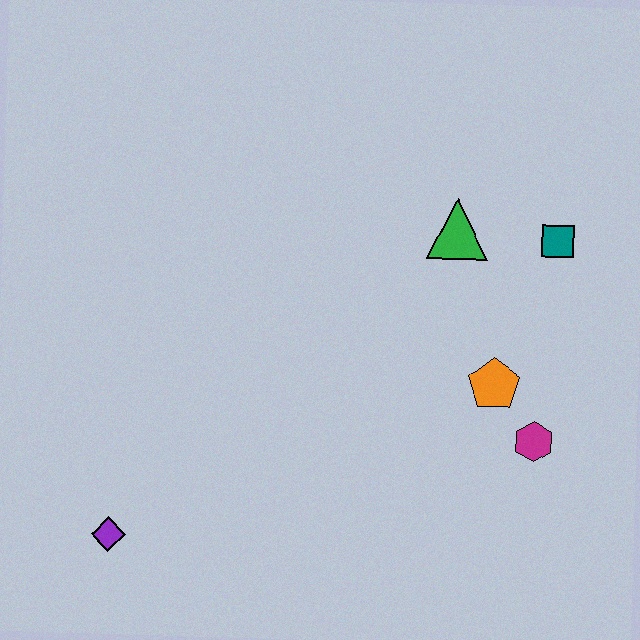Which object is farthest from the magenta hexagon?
The purple diamond is farthest from the magenta hexagon.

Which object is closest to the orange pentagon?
The magenta hexagon is closest to the orange pentagon.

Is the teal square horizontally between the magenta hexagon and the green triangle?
No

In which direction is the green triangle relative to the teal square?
The green triangle is to the left of the teal square.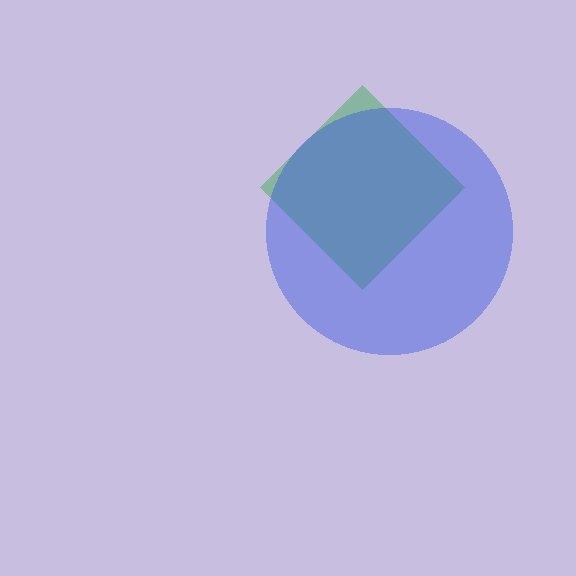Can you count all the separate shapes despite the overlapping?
Yes, there are 2 separate shapes.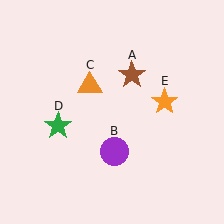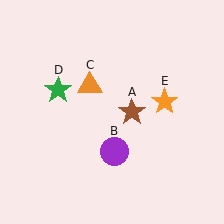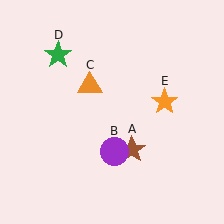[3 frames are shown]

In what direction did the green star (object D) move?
The green star (object D) moved up.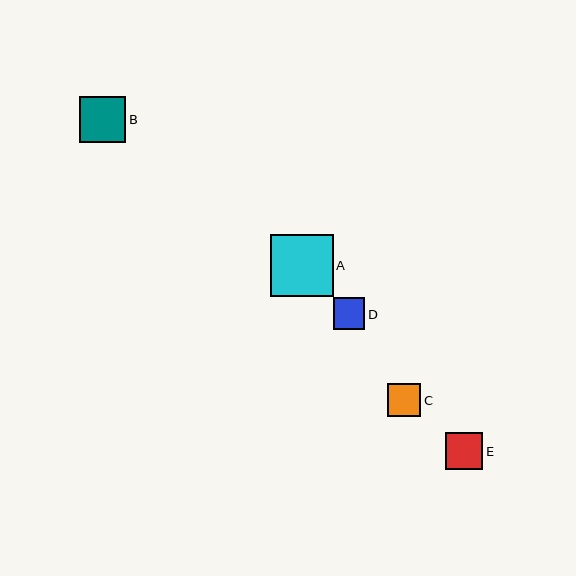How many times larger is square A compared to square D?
Square A is approximately 2.0 times the size of square D.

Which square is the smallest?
Square D is the smallest with a size of approximately 31 pixels.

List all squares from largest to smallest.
From largest to smallest: A, B, E, C, D.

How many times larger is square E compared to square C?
Square E is approximately 1.1 times the size of square C.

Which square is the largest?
Square A is the largest with a size of approximately 63 pixels.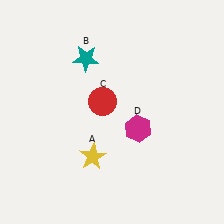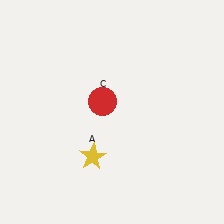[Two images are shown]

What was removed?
The teal star (B), the magenta hexagon (D) were removed in Image 2.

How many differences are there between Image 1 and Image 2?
There are 2 differences between the two images.